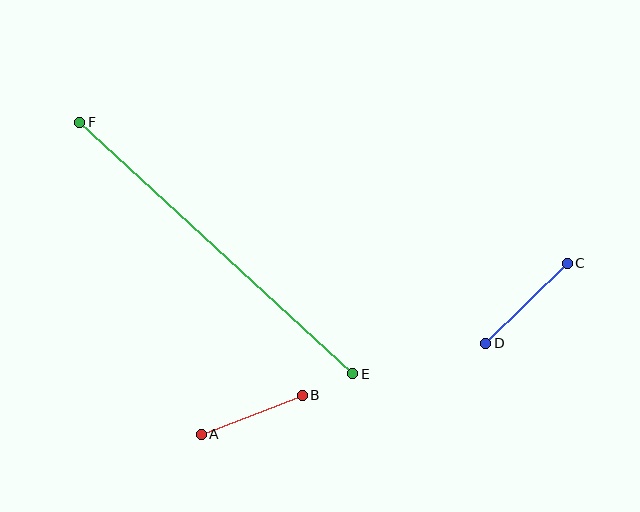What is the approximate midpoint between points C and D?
The midpoint is at approximately (527, 303) pixels.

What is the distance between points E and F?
The distance is approximately 371 pixels.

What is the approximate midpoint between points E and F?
The midpoint is at approximately (216, 248) pixels.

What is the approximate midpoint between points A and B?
The midpoint is at approximately (252, 415) pixels.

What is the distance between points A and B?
The distance is approximately 108 pixels.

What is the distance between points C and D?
The distance is approximately 115 pixels.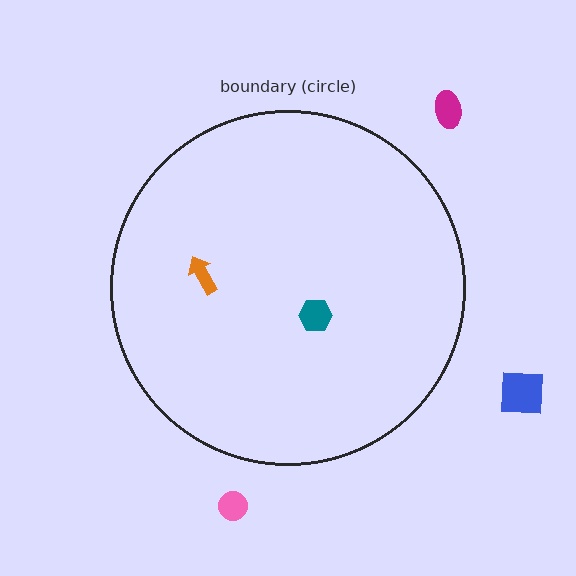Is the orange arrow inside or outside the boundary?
Inside.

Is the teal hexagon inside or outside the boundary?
Inside.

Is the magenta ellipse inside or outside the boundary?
Outside.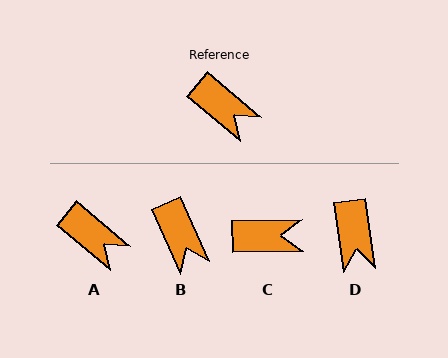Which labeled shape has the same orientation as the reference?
A.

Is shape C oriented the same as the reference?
No, it is off by about 41 degrees.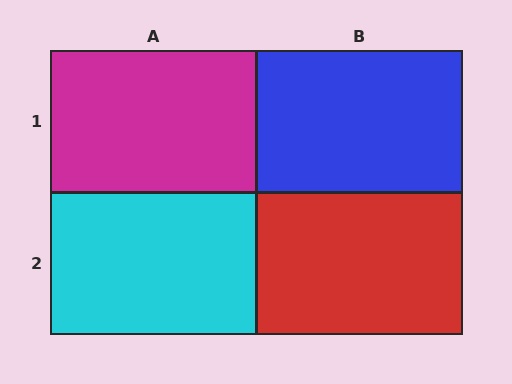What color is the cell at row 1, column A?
Magenta.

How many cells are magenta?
1 cell is magenta.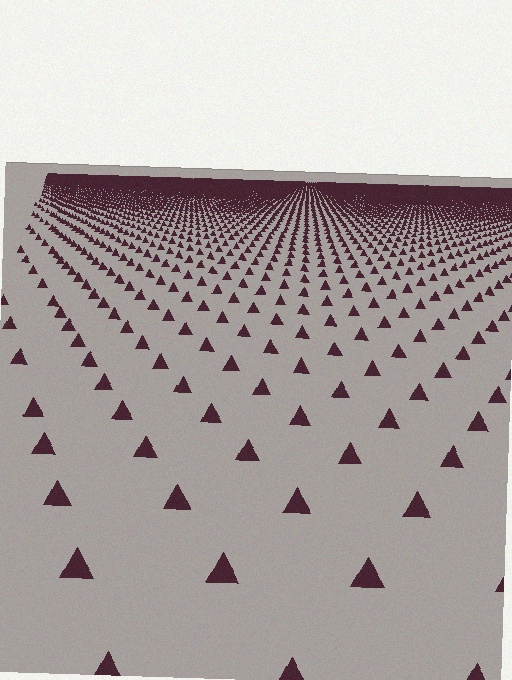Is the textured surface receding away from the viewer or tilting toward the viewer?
The surface is receding away from the viewer. Texture elements get smaller and denser toward the top.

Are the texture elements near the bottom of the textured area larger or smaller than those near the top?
Larger. Near the bottom, elements are closer to the viewer and appear at a bigger on-screen size.